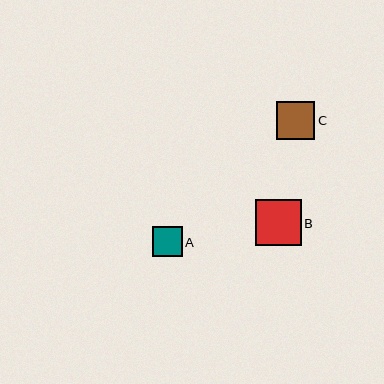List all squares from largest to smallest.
From largest to smallest: B, C, A.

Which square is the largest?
Square B is the largest with a size of approximately 46 pixels.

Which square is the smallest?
Square A is the smallest with a size of approximately 30 pixels.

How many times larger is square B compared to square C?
Square B is approximately 1.2 times the size of square C.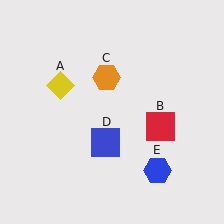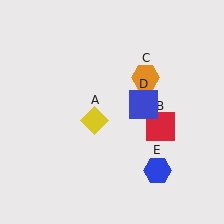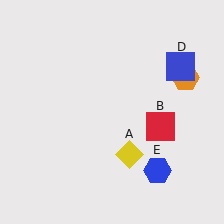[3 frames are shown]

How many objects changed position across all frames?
3 objects changed position: yellow diamond (object A), orange hexagon (object C), blue square (object D).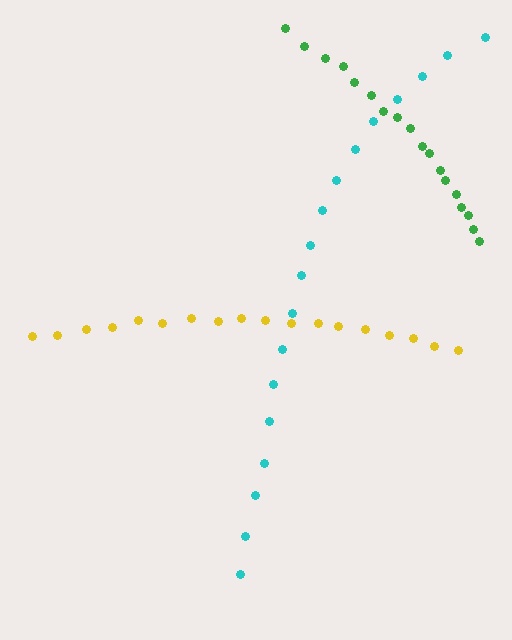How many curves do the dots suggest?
There are 3 distinct paths.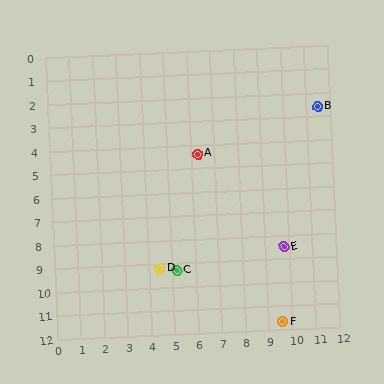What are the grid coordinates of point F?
Point F is at approximately (9.6, 11.7).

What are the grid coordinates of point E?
Point E is at approximately (9.8, 8.5).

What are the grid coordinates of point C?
Point C is at approximately (5.2, 9.3).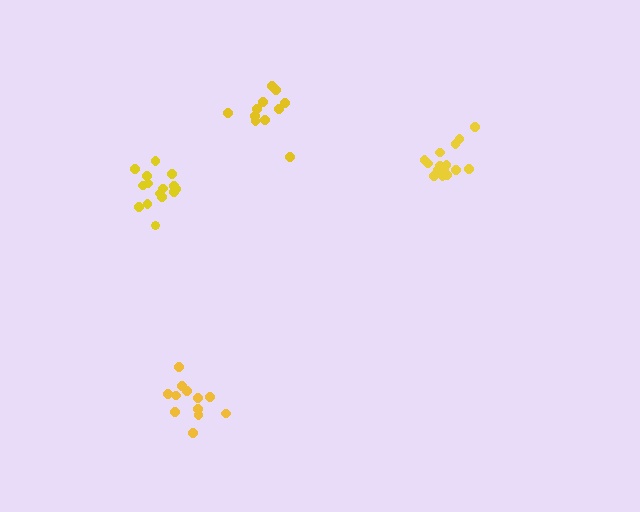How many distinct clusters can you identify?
There are 4 distinct clusters.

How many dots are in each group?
Group 1: 15 dots, Group 2: 11 dots, Group 3: 12 dots, Group 4: 15 dots (53 total).